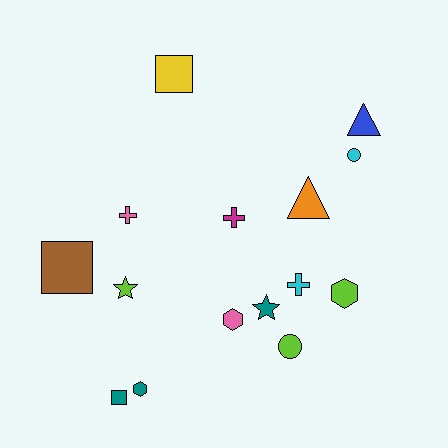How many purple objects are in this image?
There are no purple objects.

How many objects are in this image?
There are 15 objects.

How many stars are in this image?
There are 2 stars.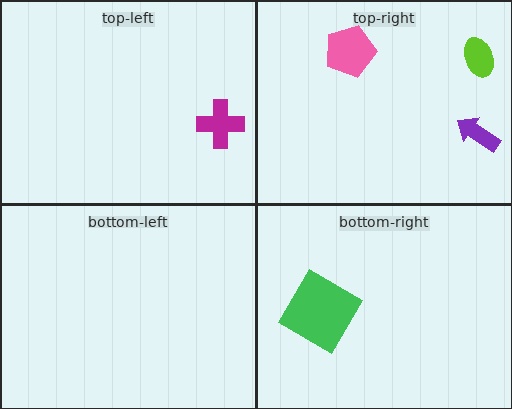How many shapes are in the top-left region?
1.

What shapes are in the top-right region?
The pink pentagon, the lime ellipse, the purple arrow.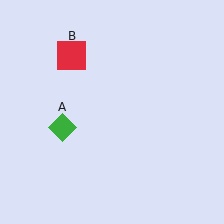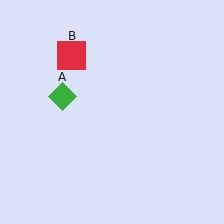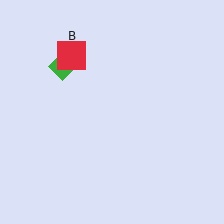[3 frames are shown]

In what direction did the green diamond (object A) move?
The green diamond (object A) moved up.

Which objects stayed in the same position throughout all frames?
Red square (object B) remained stationary.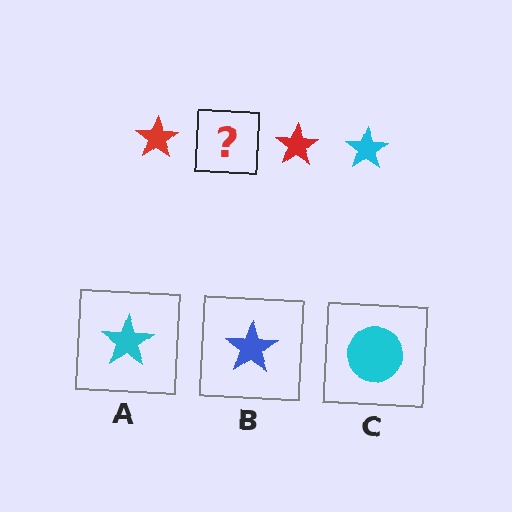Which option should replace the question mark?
Option A.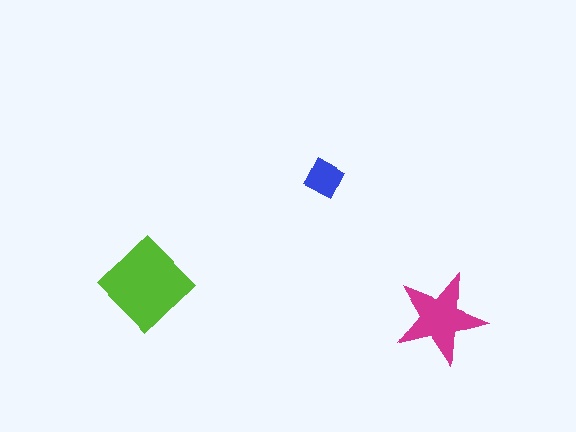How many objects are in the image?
There are 3 objects in the image.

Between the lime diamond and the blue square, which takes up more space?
The lime diamond.